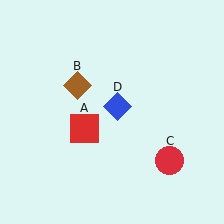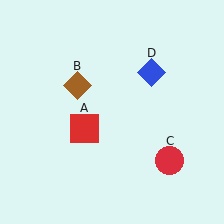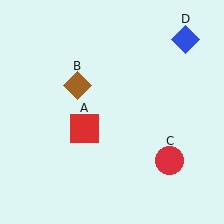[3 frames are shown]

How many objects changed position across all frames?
1 object changed position: blue diamond (object D).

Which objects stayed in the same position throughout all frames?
Red square (object A) and brown diamond (object B) and red circle (object C) remained stationary.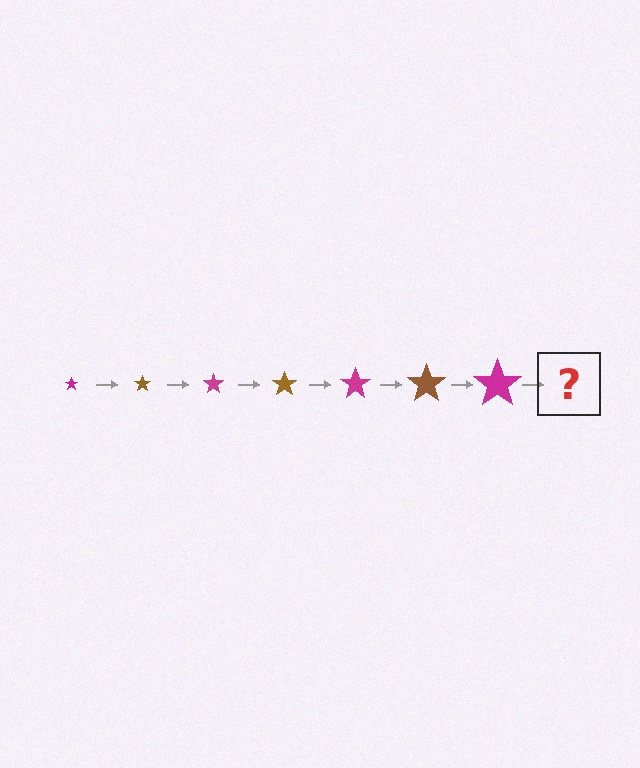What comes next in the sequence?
The next element should be a brown star, larger than the previous one.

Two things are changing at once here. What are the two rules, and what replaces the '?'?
The two rules are that the star grows larger each step and the color cycles through magenta and brown. The '?' should be a brown star, larger than the previous one.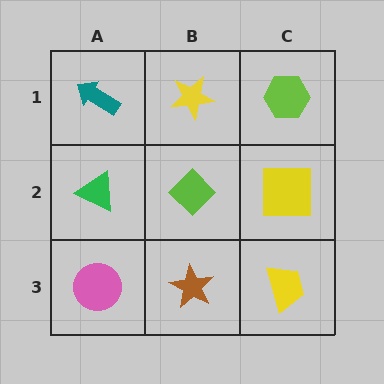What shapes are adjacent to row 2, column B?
A yellow star (row 1, column B), a brown star (row 3, column B), a green triangle (row 2, column A), a yellow square (row 2, column C).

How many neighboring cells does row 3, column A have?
2.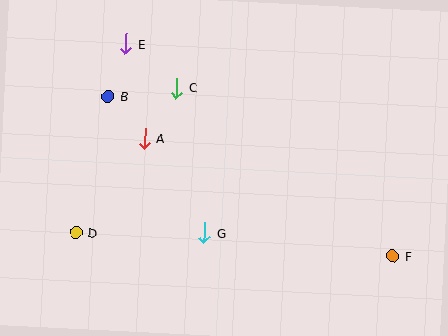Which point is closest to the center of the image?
Point G at (205, 233) is closest to the center.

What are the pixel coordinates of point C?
Point C is at (177, 88).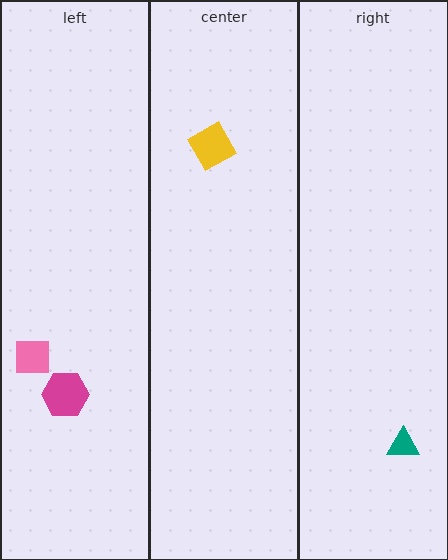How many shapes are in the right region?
1.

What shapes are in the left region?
The magenta hexagon, the pink square.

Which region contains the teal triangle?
The right region.